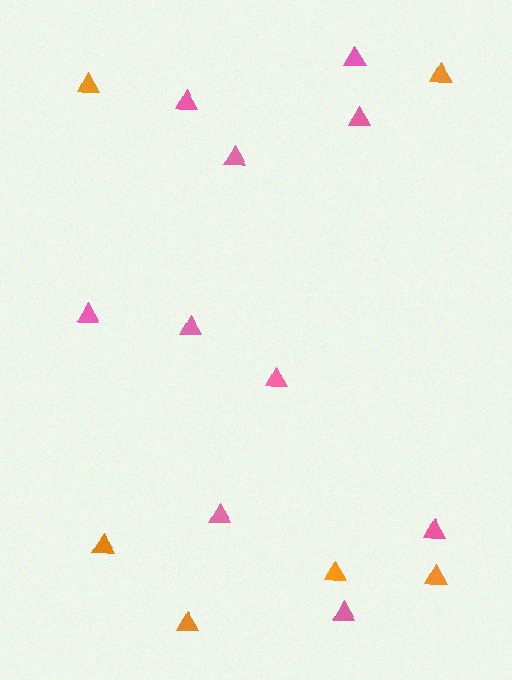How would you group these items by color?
There are 2 groups: one group of pink triangles (10) and one group of orange triangles (6).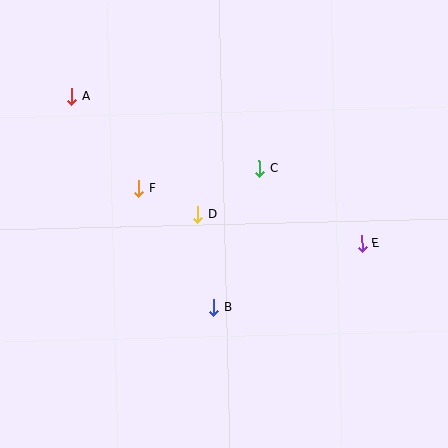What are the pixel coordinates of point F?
Point F is at (139, 189).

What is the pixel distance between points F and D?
The distance between F and D is 64 pixels.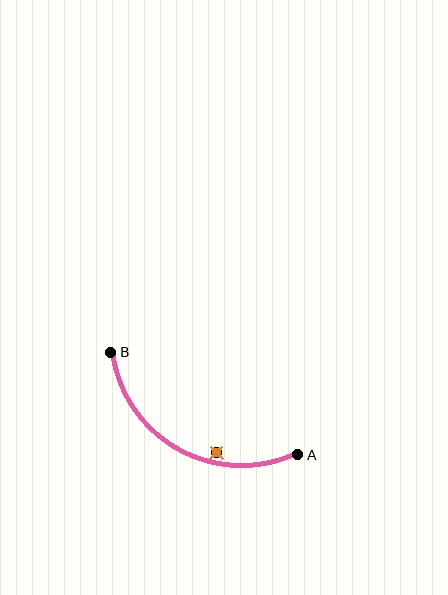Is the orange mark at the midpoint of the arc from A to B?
No — the orange mark does not lie on the arc at all. It sits slightly inside the curve.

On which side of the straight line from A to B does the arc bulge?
The arc bulges below the straight line connecting A and B.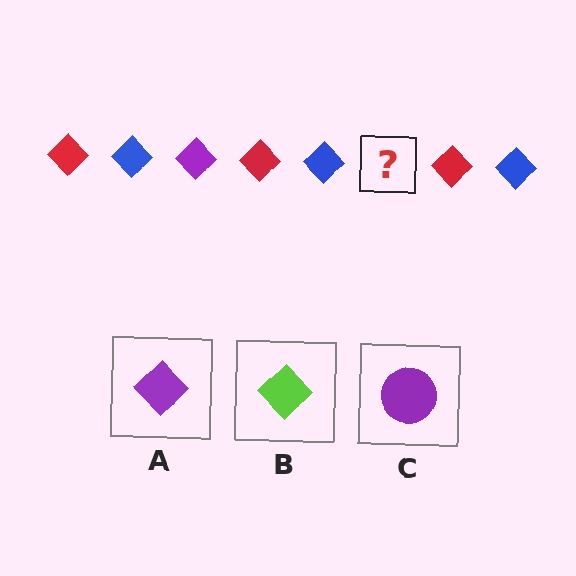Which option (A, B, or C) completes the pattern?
A.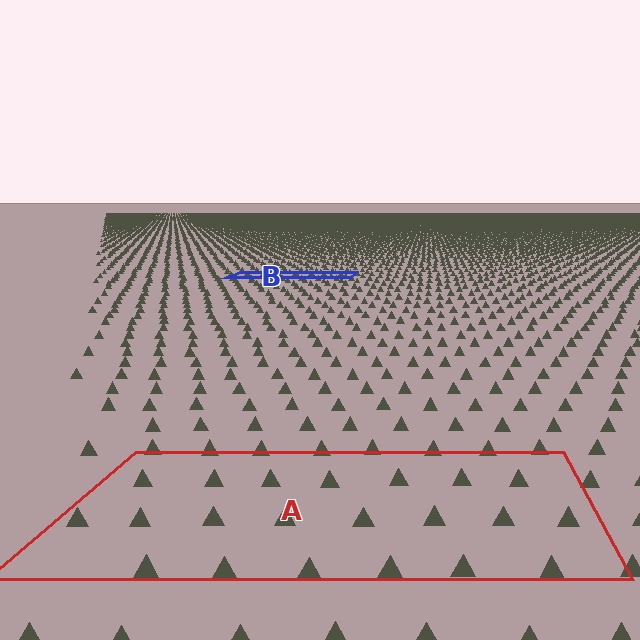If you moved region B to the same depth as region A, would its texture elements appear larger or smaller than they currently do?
They would appear larger. At a closer depth, the same texture elements are projected at a bigger on-screen size.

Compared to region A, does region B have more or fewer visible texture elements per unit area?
Region B has more texture elements per unit area — they are packed more densely because it is farther away.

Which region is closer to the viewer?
Region A is closer. The texture elements there are larger and more spread out.